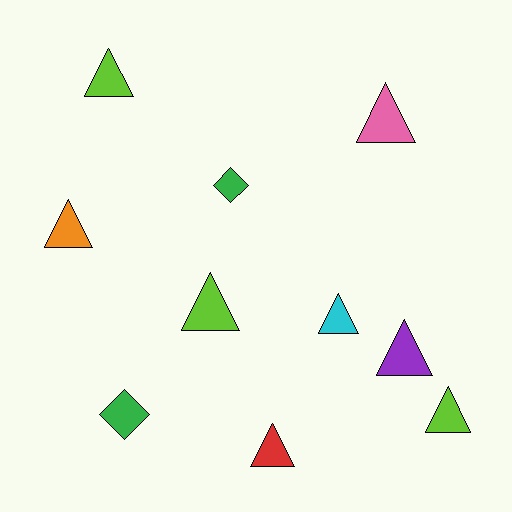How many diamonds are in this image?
There are 2 diamonds.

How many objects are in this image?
There are 10 objects.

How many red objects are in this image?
There is 1 red object.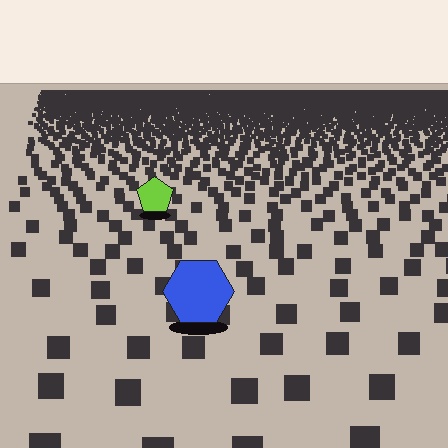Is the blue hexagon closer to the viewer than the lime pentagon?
Yes. The blue hexagon is closer — you can tell from the texture gradient: the ground texture is coarser near it.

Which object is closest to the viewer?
The blue hexagon is closest. The texture marks near it are larger and more spread out.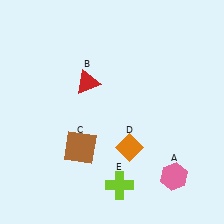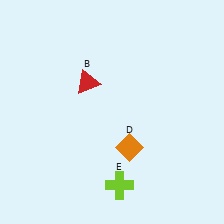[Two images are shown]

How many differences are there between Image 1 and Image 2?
There are 2 differences between the two images.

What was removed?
The pink hexagon (A), the brown square (C) were removed in Image 2.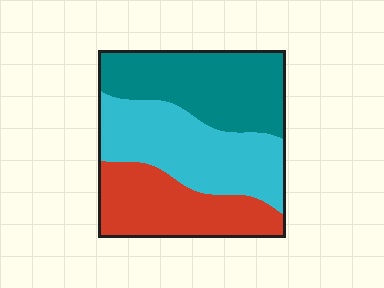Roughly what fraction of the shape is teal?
Teal covers roughly 35% of the shape.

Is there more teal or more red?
Teal.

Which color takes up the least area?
Red, at roughly 30%.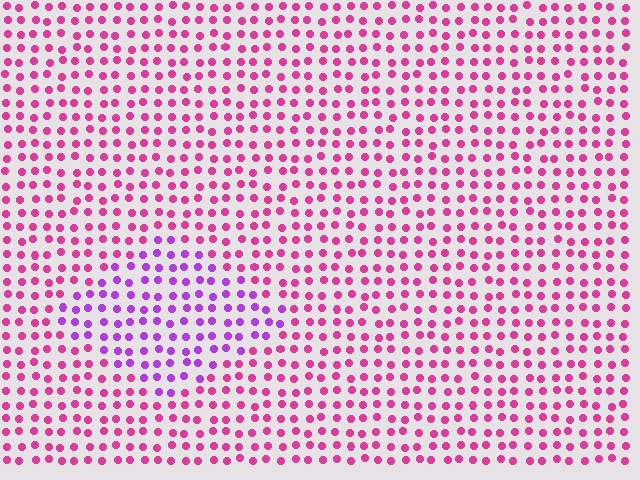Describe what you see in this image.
The image is filled with small magenta elements in a uniform arrangement. A diamond-shaped region is visible where the elements are tinted to a slightly different hue, forming a subtle color boundary.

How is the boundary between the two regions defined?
The boundary is defined purely by a slight shift in hue (about 39 degrees). Spacing, size, and orientation are identical on both sides.